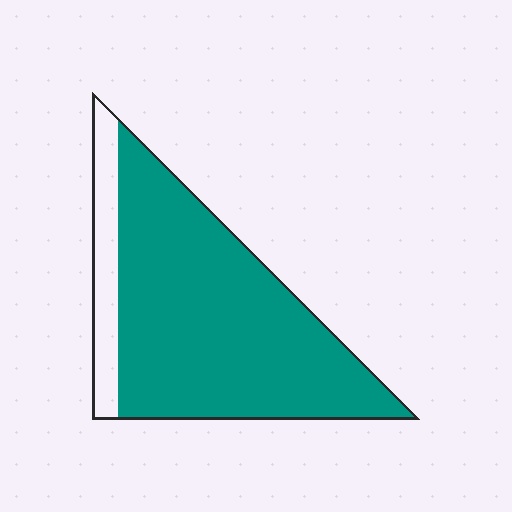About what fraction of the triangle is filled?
About five sixths (5/6).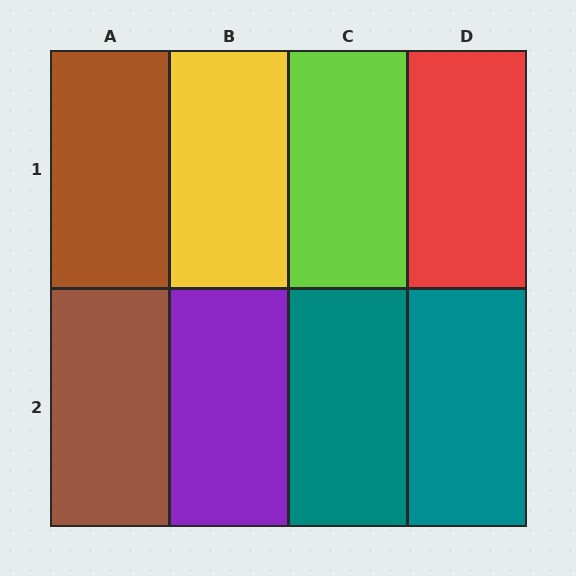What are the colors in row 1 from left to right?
Brown, yellow, lime, red.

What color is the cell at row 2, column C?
Teal.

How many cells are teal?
2 cells are teal.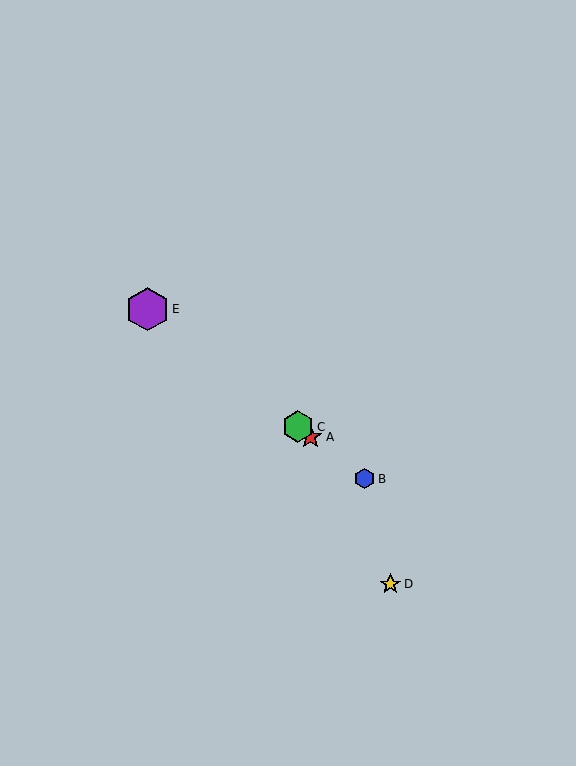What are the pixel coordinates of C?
Object C is at (298, 427).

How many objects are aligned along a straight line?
4 objects (A, B, C, E) are aligned along a straight line.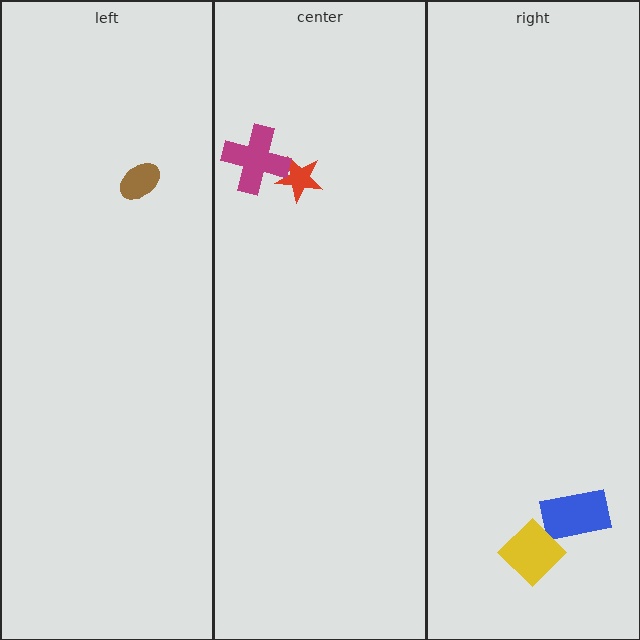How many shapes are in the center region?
2.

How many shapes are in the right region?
2.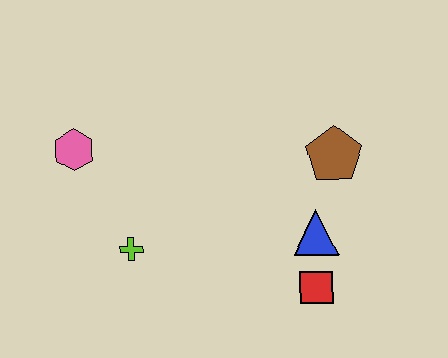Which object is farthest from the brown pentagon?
The pink hexagon is farthest from the brown pentagon.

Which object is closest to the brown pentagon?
The blue triangle is closest to the brown pentagon.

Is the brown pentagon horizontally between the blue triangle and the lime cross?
No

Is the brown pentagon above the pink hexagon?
No